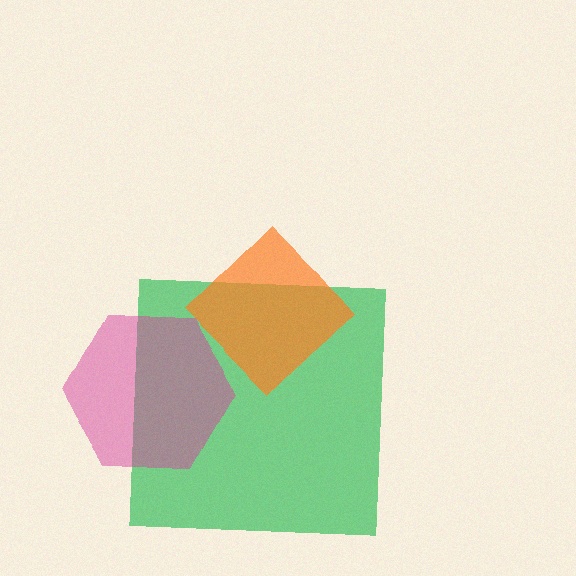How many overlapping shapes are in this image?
There are 3 overlapping shapes in the image.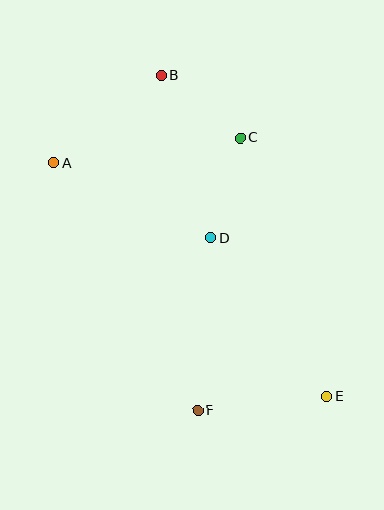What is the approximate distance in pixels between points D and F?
The distance between D and F is approximately 173 pixels.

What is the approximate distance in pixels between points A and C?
The distance between A and C is approximately 188 pixels.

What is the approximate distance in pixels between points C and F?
The distance between C and F is approximately 275 pixels.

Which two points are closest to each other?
Points B and C are closest to each other.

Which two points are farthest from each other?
Points B and E are farthest from each other.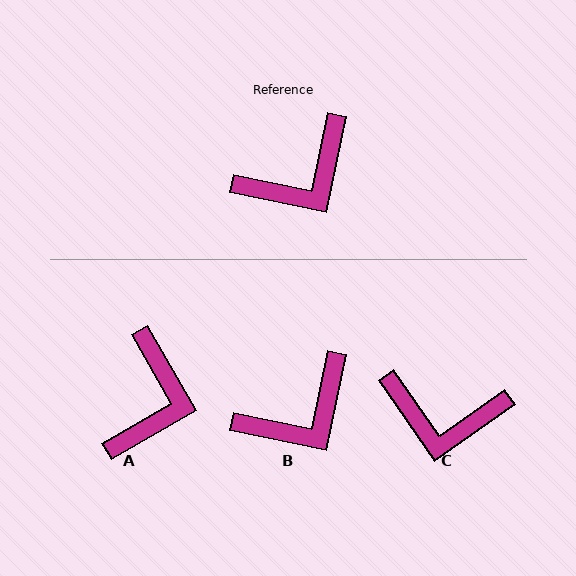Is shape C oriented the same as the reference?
No, it is off by about 43 degrees.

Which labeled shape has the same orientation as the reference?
B.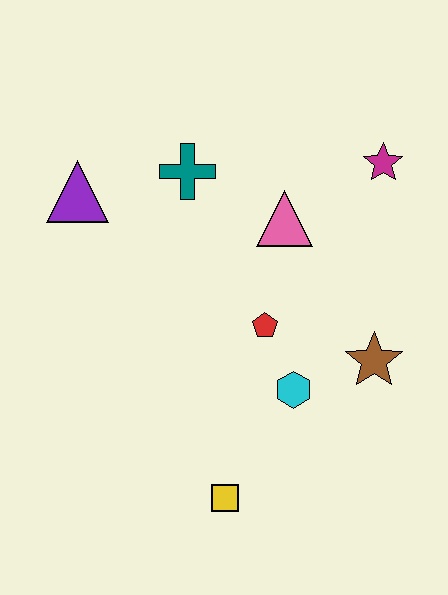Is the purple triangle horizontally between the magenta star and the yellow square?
No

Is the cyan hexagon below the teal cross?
Yes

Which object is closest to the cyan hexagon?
The red pentagon is closest to the cyan hexagon.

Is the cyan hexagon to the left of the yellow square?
No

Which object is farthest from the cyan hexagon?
The purple triangle is farthest from the cyan hexagon.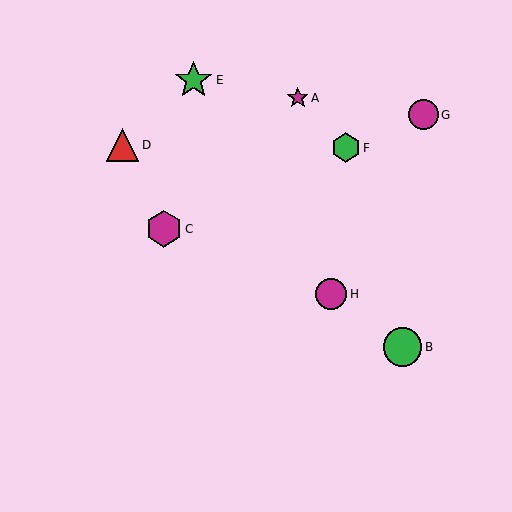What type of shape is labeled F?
Shape F is a green hexagon.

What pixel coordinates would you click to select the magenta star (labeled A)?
Click at (298, 98) to select the magenta star A.